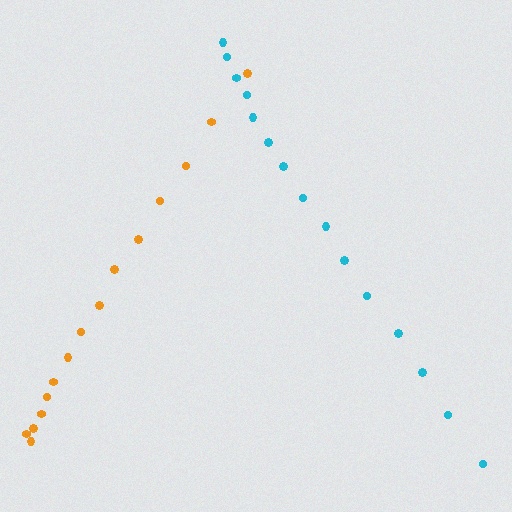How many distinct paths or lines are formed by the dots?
There are 2 distinct paths.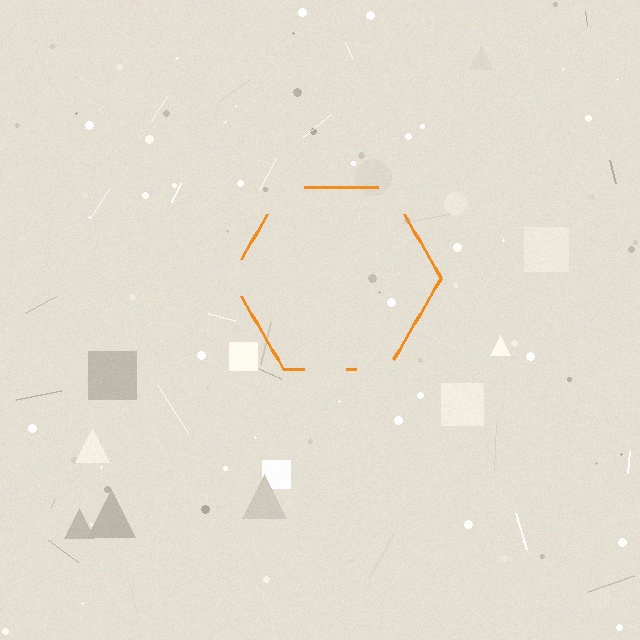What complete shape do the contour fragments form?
The contour fragments form a hexagon.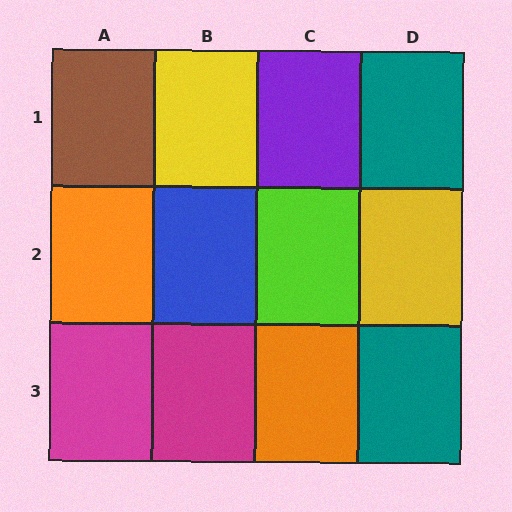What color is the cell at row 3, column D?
Teal.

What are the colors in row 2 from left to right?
Orange, blue, lime, yellow.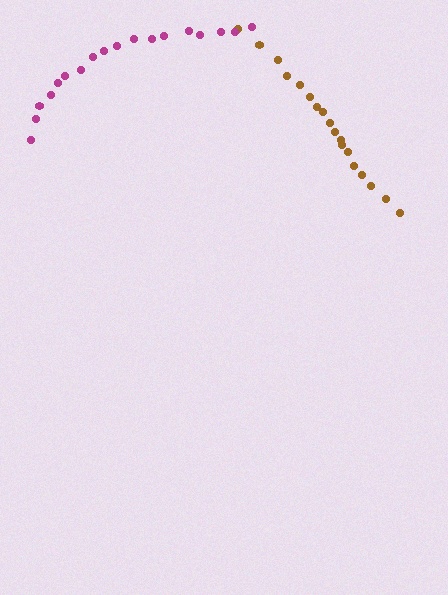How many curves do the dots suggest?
There are 2 distinct paths.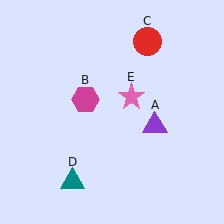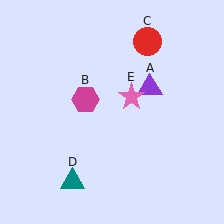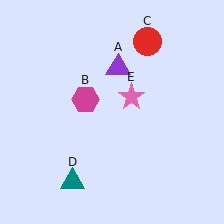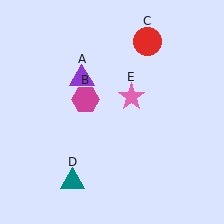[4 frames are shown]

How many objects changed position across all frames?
1 object changed position: purple triangle (object A).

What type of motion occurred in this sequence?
The purple triangle (object A) rotated counterclockwise around the center of the scene.